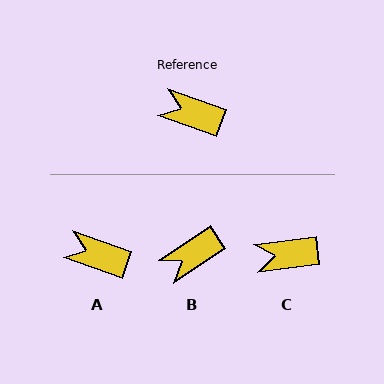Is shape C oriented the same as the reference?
No, it is off by about 26 degrees.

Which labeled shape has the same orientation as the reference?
A.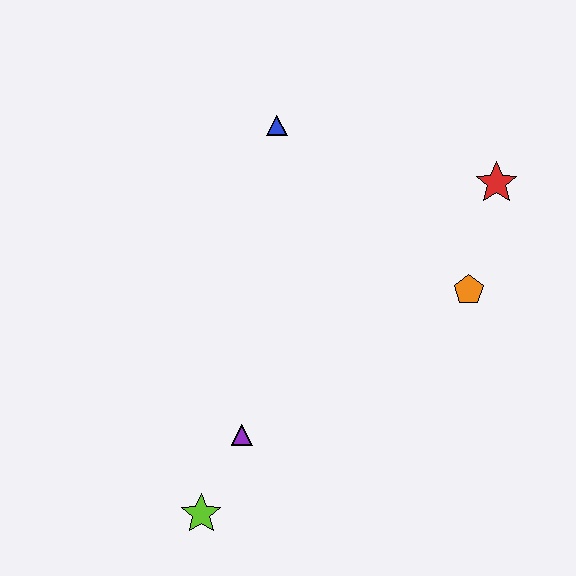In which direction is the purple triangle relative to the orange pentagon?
The purple triangle is to the left of the orange pentagon.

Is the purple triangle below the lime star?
No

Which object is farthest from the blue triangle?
The lime star is farthest from the blue triangle.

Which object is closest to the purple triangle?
The lime star is closest to the purple triangle.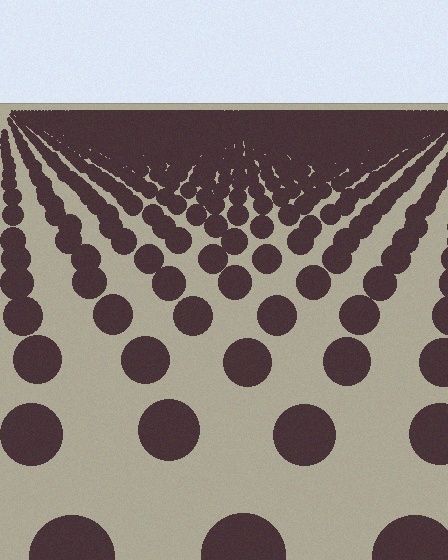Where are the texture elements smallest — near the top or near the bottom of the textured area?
Near the top.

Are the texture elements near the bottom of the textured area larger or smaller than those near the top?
Larger. Near the bottom, elements are closer to the viewer and appear at a bigger on-screen size.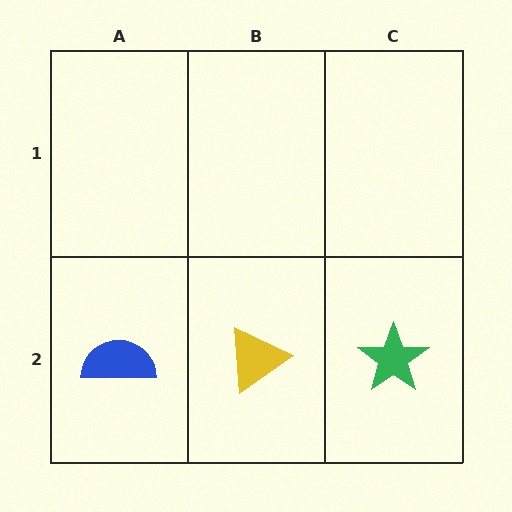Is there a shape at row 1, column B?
No, that cell is empty.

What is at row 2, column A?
A blue semicircle.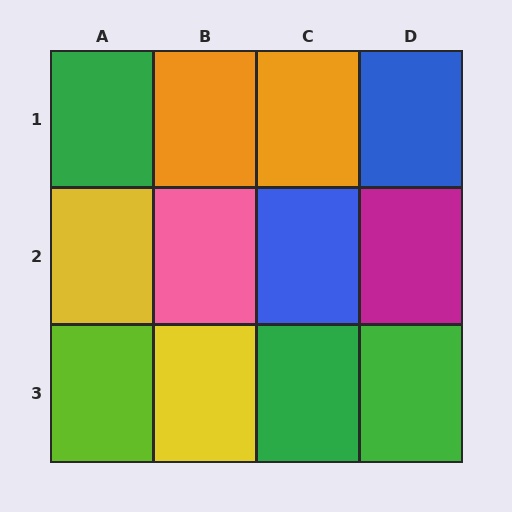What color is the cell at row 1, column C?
Orange.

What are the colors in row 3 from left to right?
Lime, yellow, green, green.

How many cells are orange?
2 cells are orange.